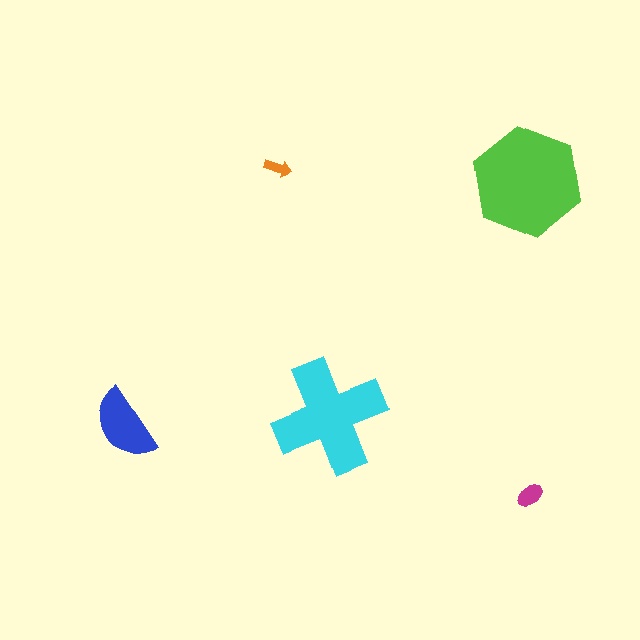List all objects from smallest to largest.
The orange arrow, the magenta ellipse, the blue semicircle, the cyan cross, the lime hexagon.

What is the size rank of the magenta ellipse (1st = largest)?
4th.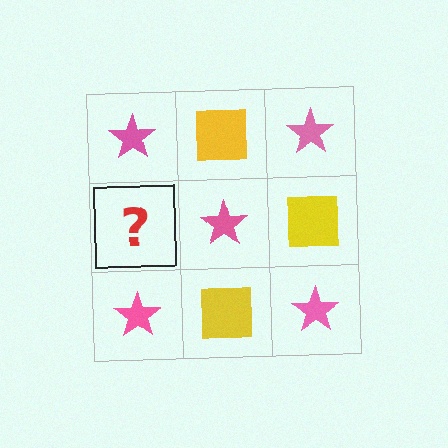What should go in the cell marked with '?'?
The missing cell should contain a yellow square.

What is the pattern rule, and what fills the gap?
The rule is that it alternates pink star and yellow square in a checkerboard pattern. The gap should be filled with a yellow square.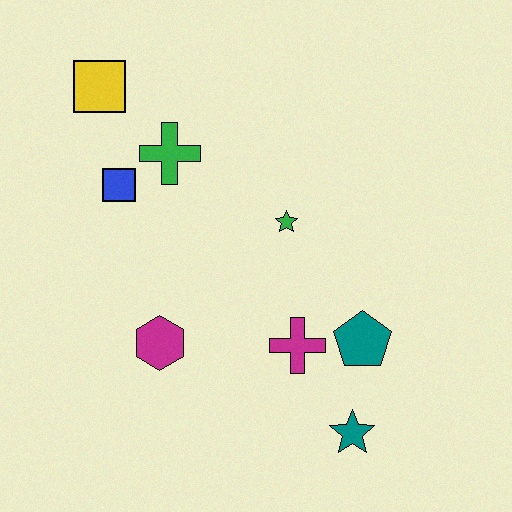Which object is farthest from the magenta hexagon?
The yellow square is farthest from the magenta hexagon.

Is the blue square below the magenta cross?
No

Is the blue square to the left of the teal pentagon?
Yes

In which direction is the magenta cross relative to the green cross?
The magenta cross is below the green cross.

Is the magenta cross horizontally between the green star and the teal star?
Yes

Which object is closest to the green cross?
The blue square is closest to the green cross.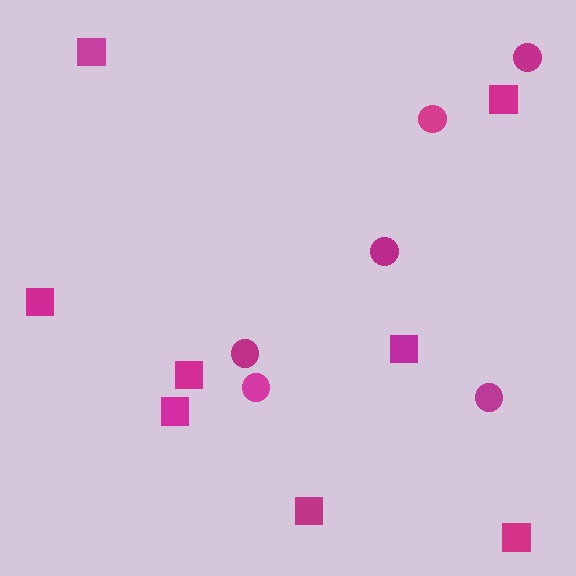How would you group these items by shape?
There are 2 groups: one group of squares (8) and one group of circles (6).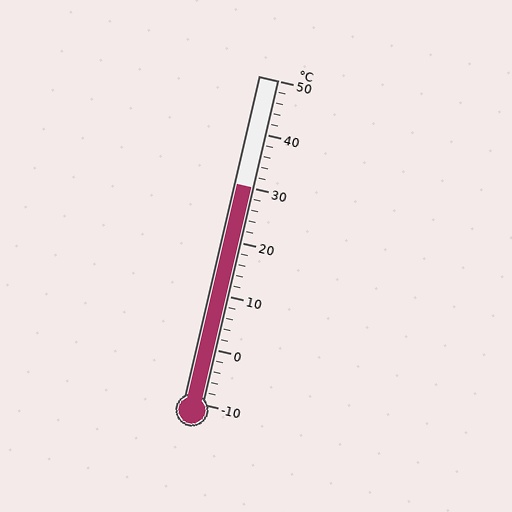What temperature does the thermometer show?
The thermometer shows approximately 30°C.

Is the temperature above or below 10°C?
The temperature is above 10°C.